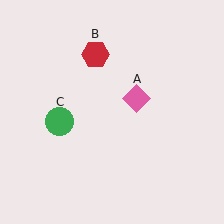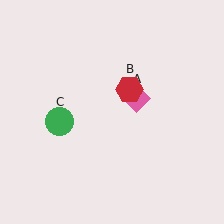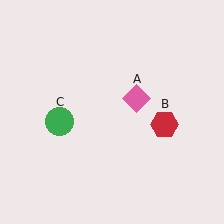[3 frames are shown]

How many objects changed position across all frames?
1 object changed position: red hexagon (object B).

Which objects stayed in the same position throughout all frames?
Pink diamond (object A) and green circle (object C) remained stationary.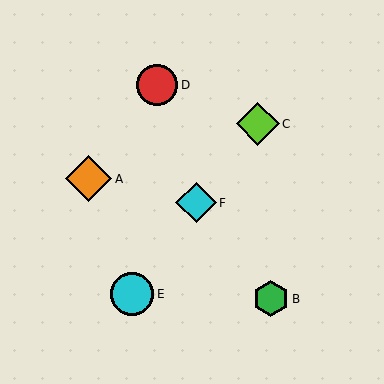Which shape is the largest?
The orange diamond (labeled A) is the largest.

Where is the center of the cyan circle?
The center of the cyan circle is at (132, 294).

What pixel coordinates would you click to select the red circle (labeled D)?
Click at (157, 85) to select the red circle D.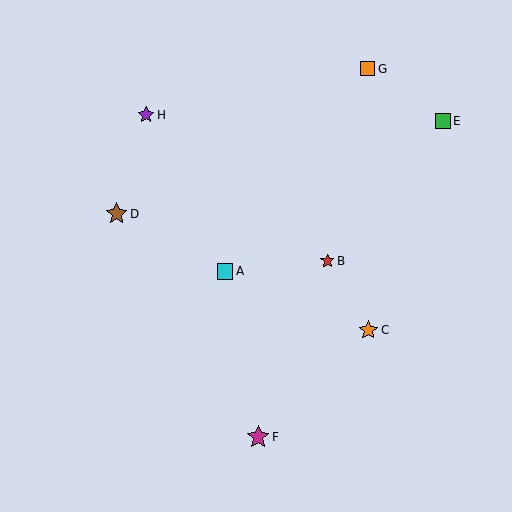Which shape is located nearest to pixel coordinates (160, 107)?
The purple star (labeled H) at (146, 115) is nearest to that location.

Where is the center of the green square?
The center of the green square is at (443, 121).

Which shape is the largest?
The magenta star (labeled F) is the largest.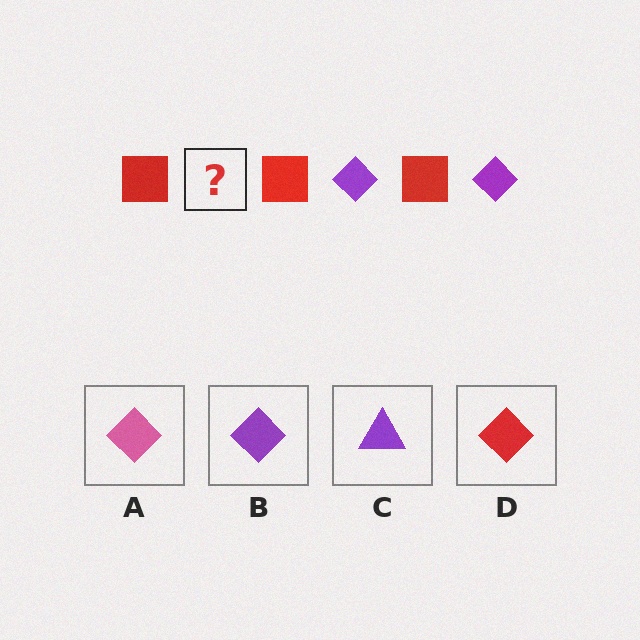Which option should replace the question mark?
Option B.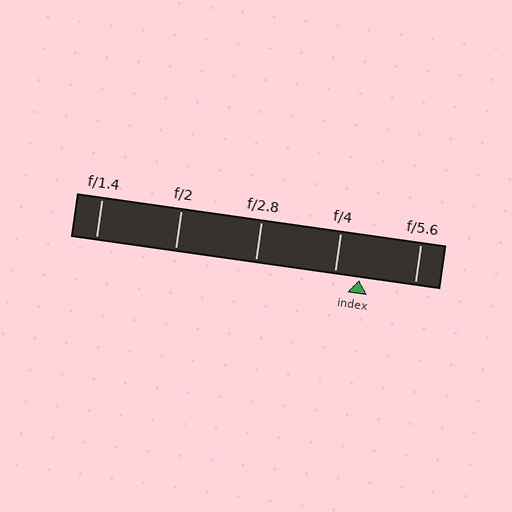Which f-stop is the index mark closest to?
The index mark is closest to f/4.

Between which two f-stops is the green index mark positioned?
The index mark is between f/4 and f/5.6.